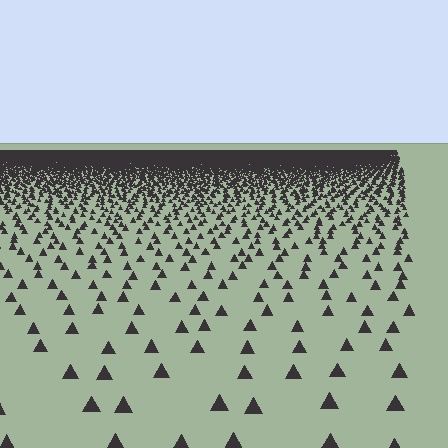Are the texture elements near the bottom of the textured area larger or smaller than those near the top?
Larger. Near the bottom, elements are closer to the viewer and appear at a bigger on-screen size.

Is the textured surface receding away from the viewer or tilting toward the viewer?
The surface is receding away from the viewer. Texture elements get smaller and denser toward the top.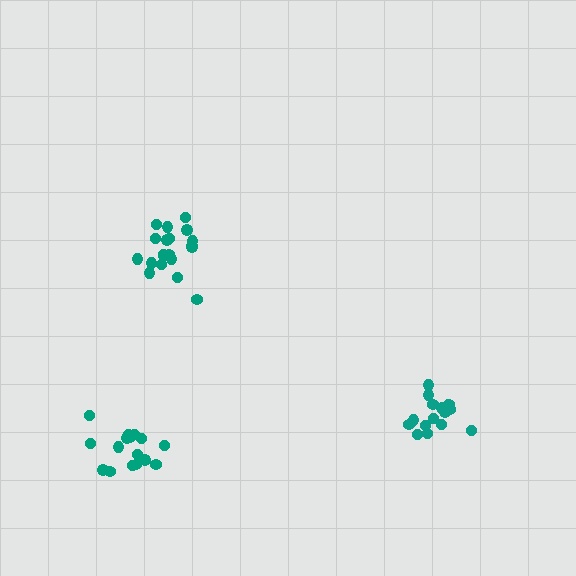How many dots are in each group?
Group 1: 20 dots, Group 2: 16 dots, Group 3: 16 dots (52 total).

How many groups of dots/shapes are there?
There are 3 groups.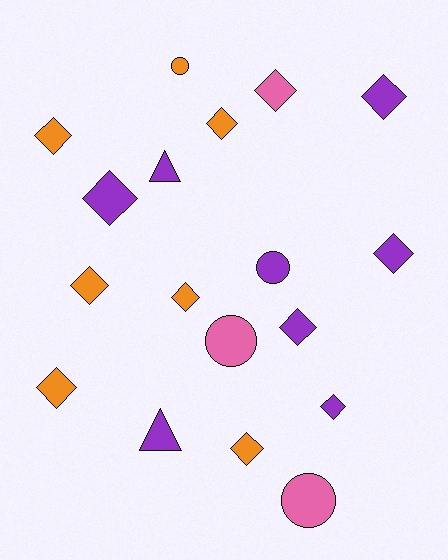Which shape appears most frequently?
Diamond, with 12 objects.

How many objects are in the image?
There are 18 objects.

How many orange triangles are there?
There are no orange triangles.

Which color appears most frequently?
Purple, with 8 objects.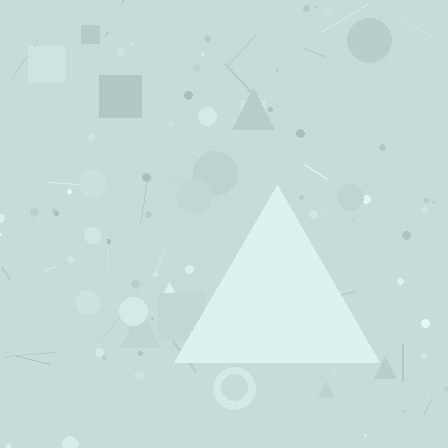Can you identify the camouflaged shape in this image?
The camouflaged shape is a triangle.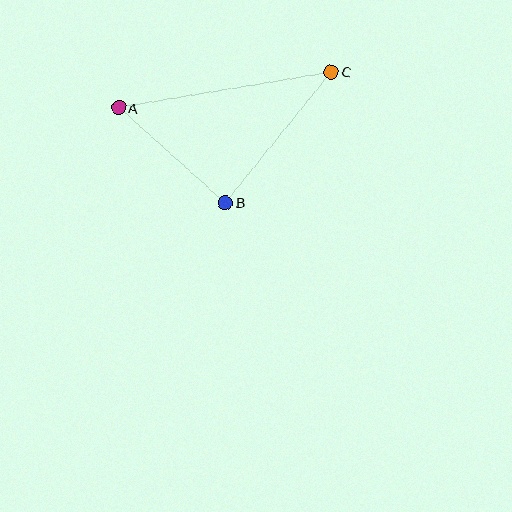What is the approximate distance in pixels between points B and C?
The distance between B and C is approximately 168 pixels.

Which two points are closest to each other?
Points A and B are closest to each other.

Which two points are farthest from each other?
Points A and C are farthest from each other.